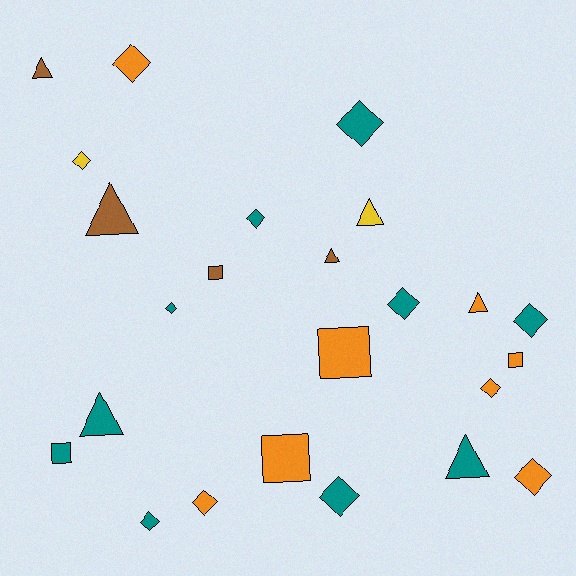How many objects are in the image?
There are 24 objects.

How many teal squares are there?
There is 1 teal square.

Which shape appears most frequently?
Diamond, with 12 objects.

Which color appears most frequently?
Teal, with 10 objects.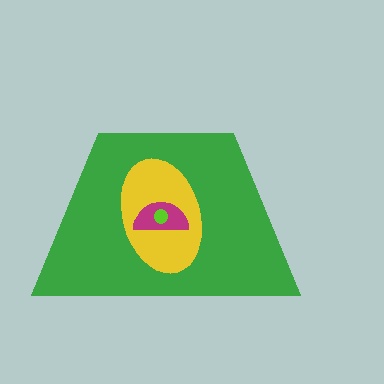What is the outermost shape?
The green trapezoid.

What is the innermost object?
The lime circle.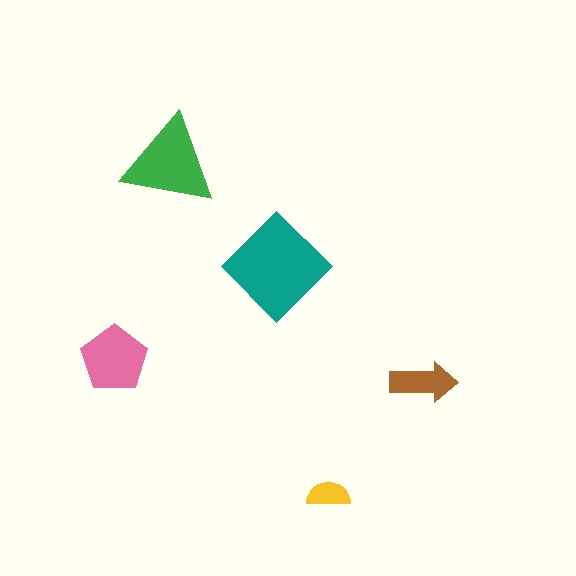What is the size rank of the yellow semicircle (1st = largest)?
5th.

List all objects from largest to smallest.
The teal diamond, the green triangle, the pink pentagon, the brown arrow, the yellow semicircle.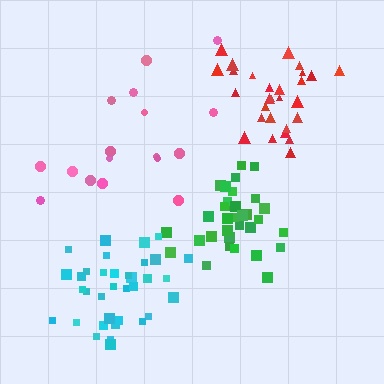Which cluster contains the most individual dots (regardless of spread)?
Cyan (35).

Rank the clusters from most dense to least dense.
green, red, cyan, pink.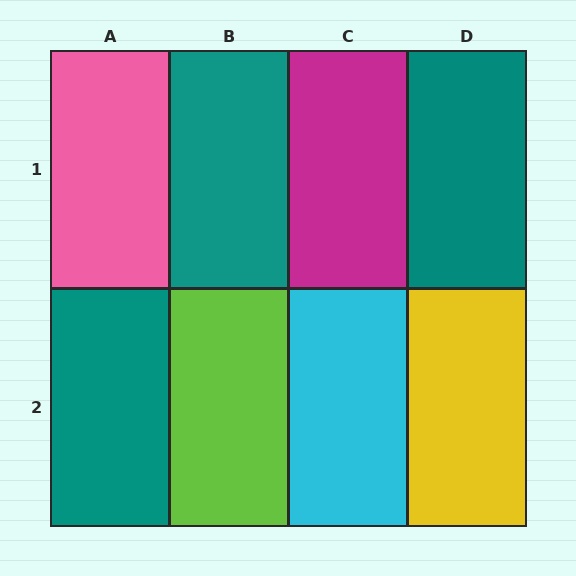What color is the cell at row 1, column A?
Pink.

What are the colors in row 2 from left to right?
Teal, lime, cyan, yellow.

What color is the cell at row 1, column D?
Teal.